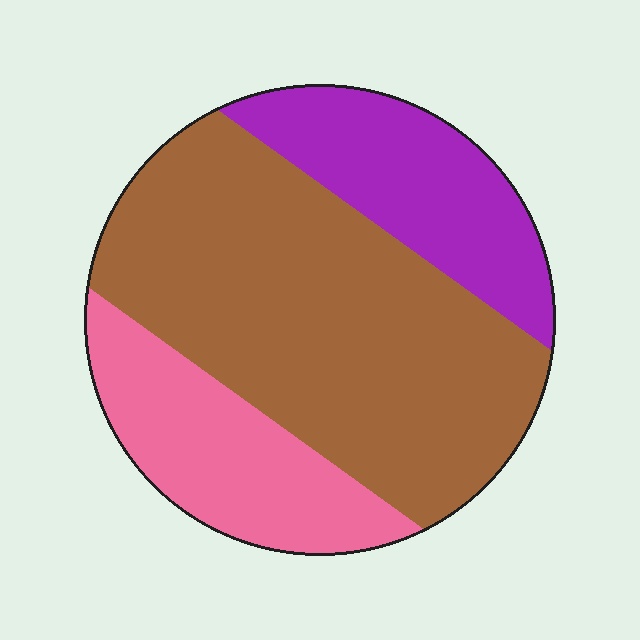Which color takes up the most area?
Brown, at roughly 55%.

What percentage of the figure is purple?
Purple takes up about one fifth (1/5) of the figure.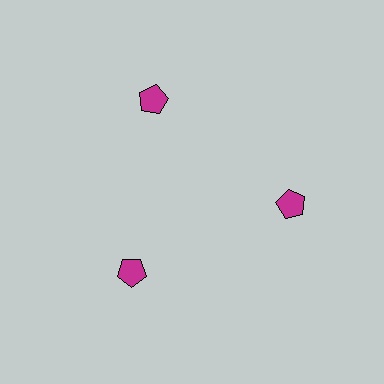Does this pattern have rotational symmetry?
Yes, this pattern has 3-fold rotational symmetry. It looks the same after rotating 120 degrees around the center.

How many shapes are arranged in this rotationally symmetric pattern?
There are 3 shapes, arranged in 3 groups of 1.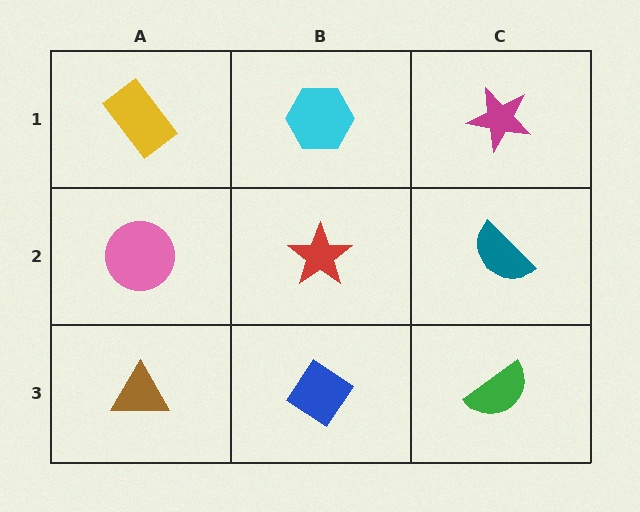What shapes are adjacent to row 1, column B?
A red star (row 2, column B), a yellow rectangle (row 1, column A), a magenta star (row 1, column C).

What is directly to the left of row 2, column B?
A pink circle.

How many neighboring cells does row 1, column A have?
2.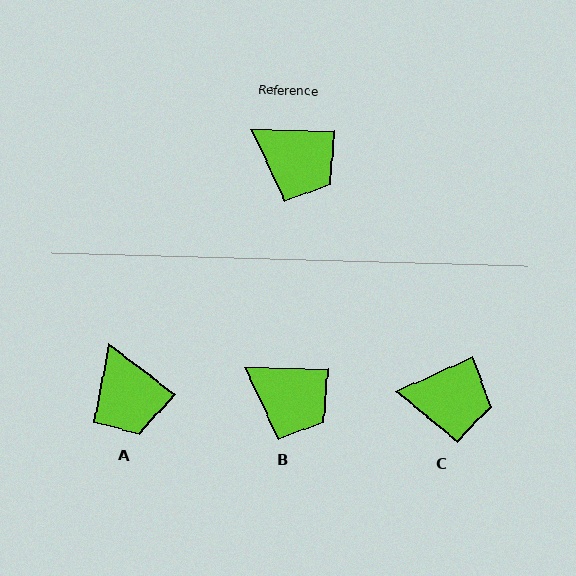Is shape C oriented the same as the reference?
No, it is off by about 25 degrees.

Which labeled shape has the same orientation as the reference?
B.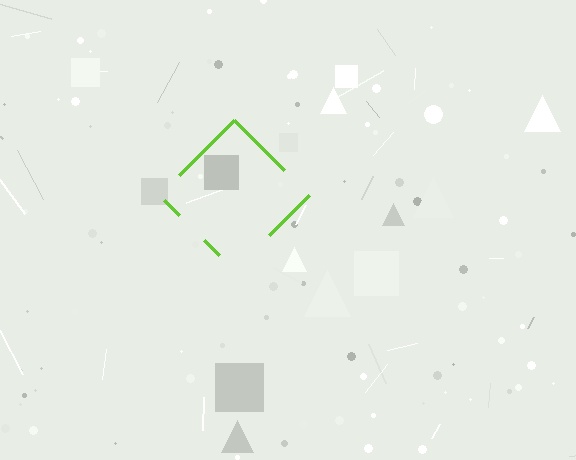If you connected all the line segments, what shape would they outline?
They would outline a diamond.